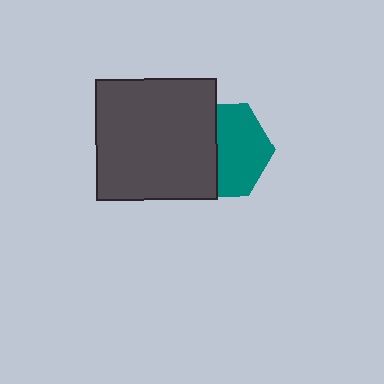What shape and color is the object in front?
The object in front is a dark gray square.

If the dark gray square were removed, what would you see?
You would see the complete teal hexagon.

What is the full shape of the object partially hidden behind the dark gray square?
The partially hidden object is a teal hexagon.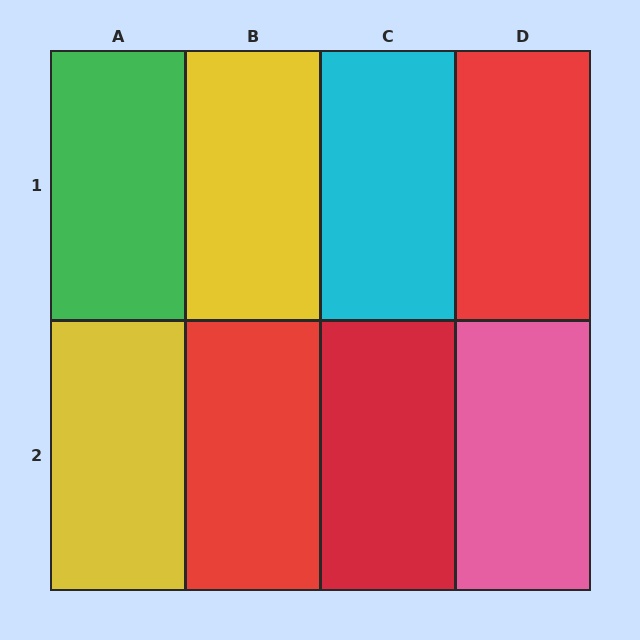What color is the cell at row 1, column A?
Green.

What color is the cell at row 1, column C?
Cyan.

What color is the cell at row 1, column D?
Red.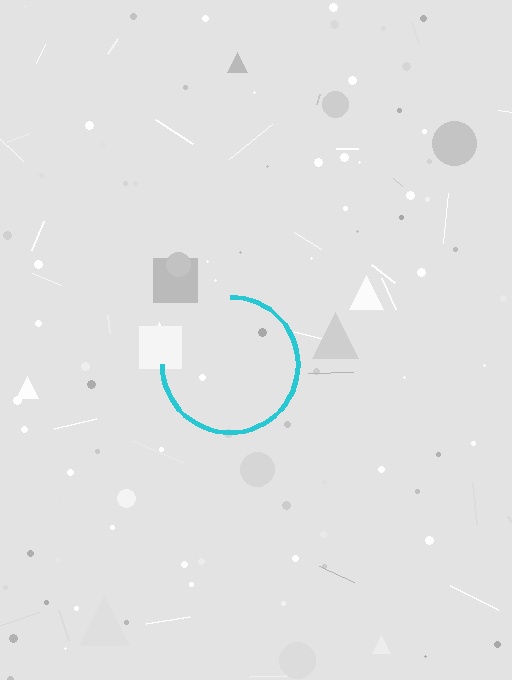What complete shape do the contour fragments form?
The contour fragments form a circle.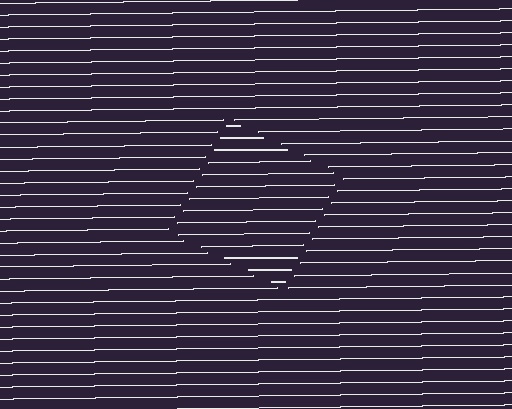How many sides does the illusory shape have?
4 sides — the line-ends trace a square.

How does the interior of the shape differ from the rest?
The interior of the shape contains the same grating, shifted by half a period — the contour is defined by the phase discontinuity where line-ends from the inner and outer gratings abut.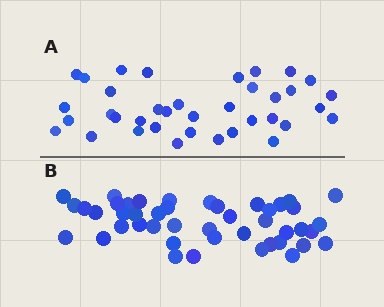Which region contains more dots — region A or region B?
Region B (the bottom region) has more dots.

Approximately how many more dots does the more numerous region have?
Region B has roughly 8 or so more dots than region A.